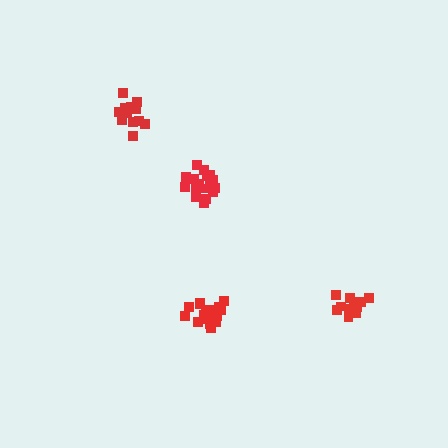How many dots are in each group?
Group 1: 18 dots, Group 2: 19 dots, Group 3: 15 dots, Group 4: 14 dots (66 total).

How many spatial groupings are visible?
There are 4 spatial groupings.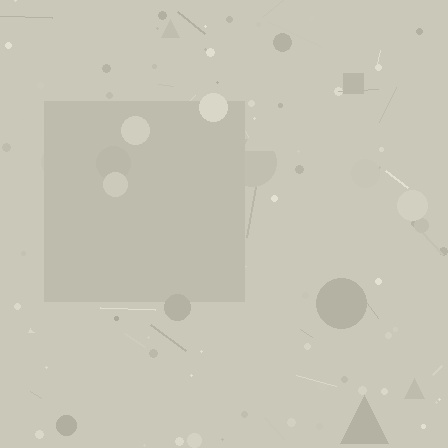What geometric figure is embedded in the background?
A square is embedded in the background.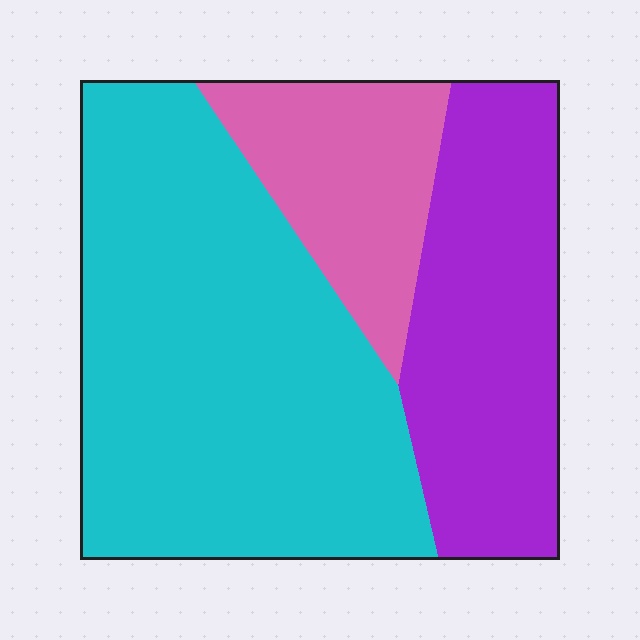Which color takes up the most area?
Cyan, at roughly 55%.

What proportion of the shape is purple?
Purple takes up between a quarter and a half of the shape.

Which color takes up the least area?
Pink, at roughly 15%.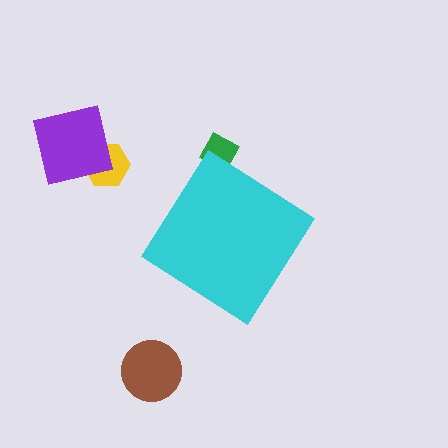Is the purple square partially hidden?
No, the purple square is fully visible.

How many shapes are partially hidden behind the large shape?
1 shape is partially hidden.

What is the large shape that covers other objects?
A cyan diamond.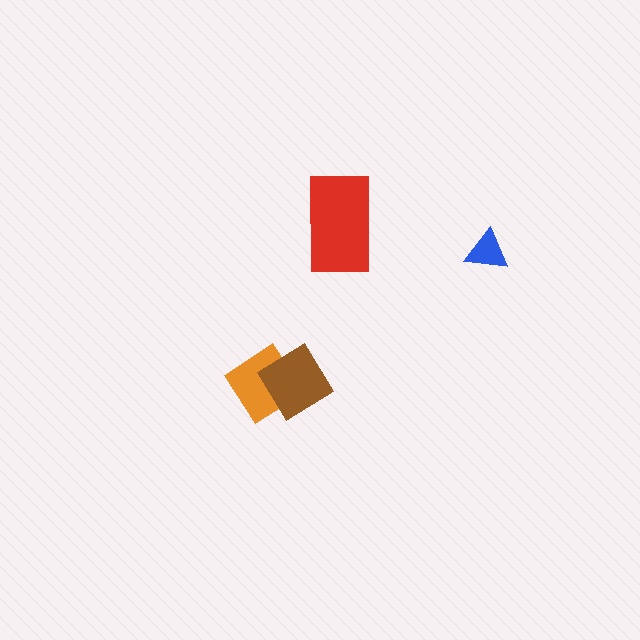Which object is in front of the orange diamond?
The brown diamond is in front of the orange diamond.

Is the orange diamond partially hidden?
Yes, it is partially covered by another shape.